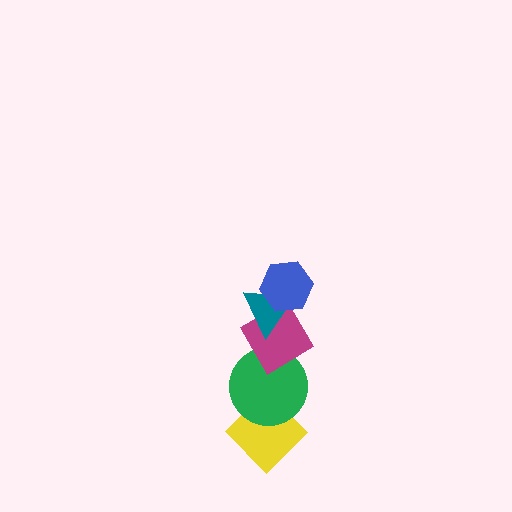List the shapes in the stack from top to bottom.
From top to bottom: the blue hexagon, the teal triangle, the magenta diamond, the green circle, the yellow diamond.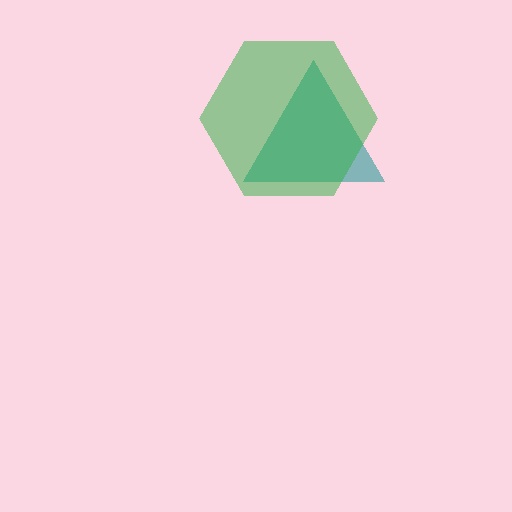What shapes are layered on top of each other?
The layered shapes are: a teal triangle, a green hexagon.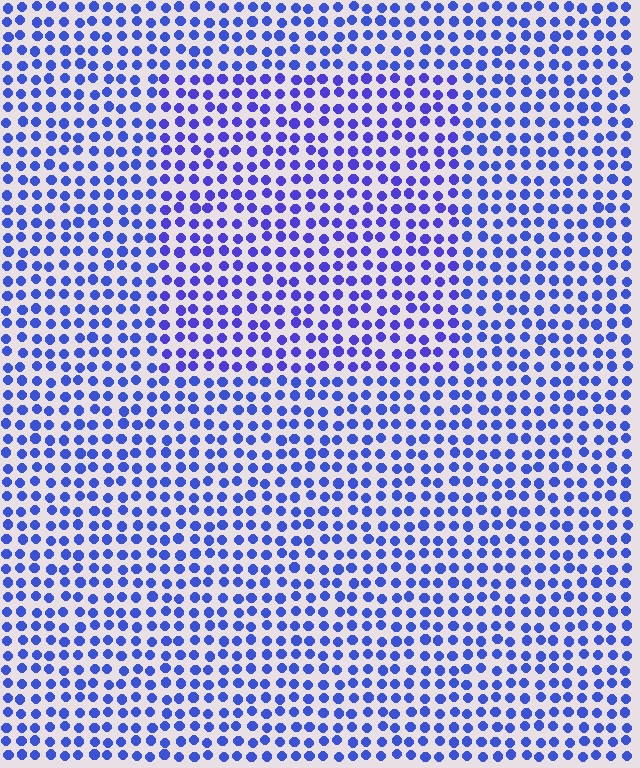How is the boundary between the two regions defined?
The boundary is defined purely by a slight shift in hue (about 17 degrees). Spacing, size, and orientation are identical on both sides.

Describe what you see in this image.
The image is filled with small blue elements in a uniform arrangement. A rectangle-shaped region is visible where the elements are tinted to a slightly different hue, forming a subtle color boundary.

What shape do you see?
I see a rectangle.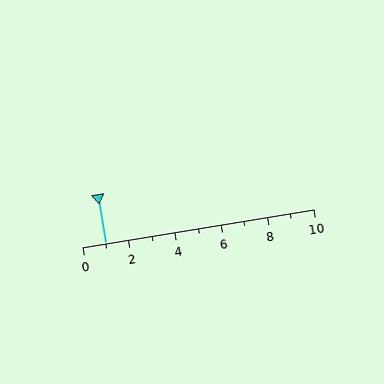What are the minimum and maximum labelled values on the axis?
The axis runs from 0 to 10.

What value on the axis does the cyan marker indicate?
The marker indicates approximately 1.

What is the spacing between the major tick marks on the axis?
The major ticks are spaced 2 apart.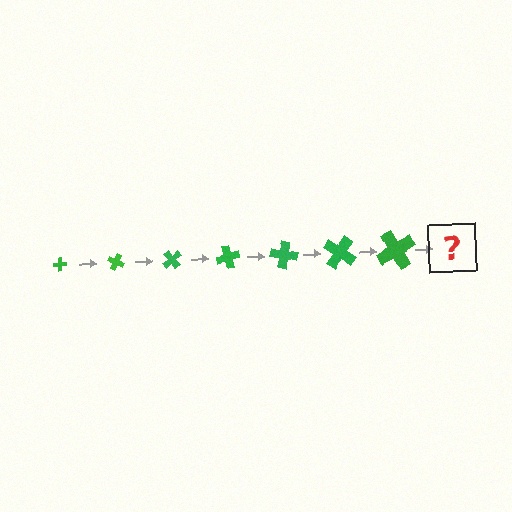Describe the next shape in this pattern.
It should be a cross, larger than the previous one and rotated 175 degrees from the start.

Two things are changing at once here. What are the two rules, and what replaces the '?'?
The two rules are that the cross grows larger each step and it rotates 25 degrees each step. The '?' should be a cross, larger than the previous one and rotated 175 degrees from the start.